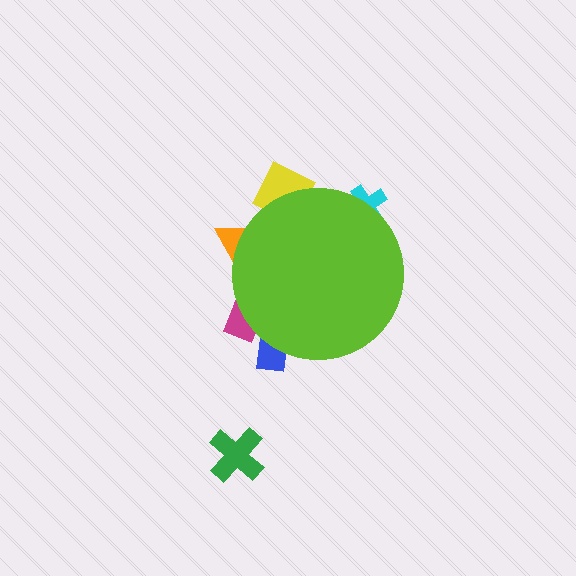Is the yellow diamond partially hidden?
Yes, the yellow diamond is partially hidden behind the lime circle.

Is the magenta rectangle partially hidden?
Yes, the magenta rectangle is partially hidden behind the lime circle.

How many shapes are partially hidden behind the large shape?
5 shapes are partially hidden.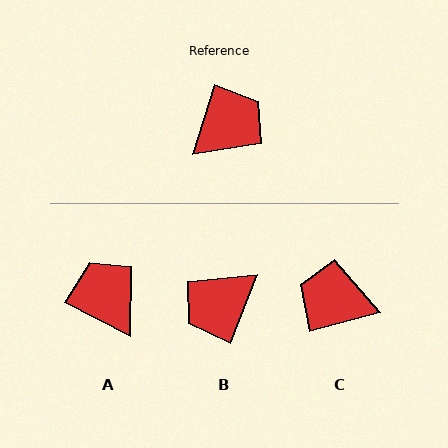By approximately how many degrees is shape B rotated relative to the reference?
Approximately 176 degrees counter-clockwise.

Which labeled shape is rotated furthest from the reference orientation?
B, about 176 degrees away.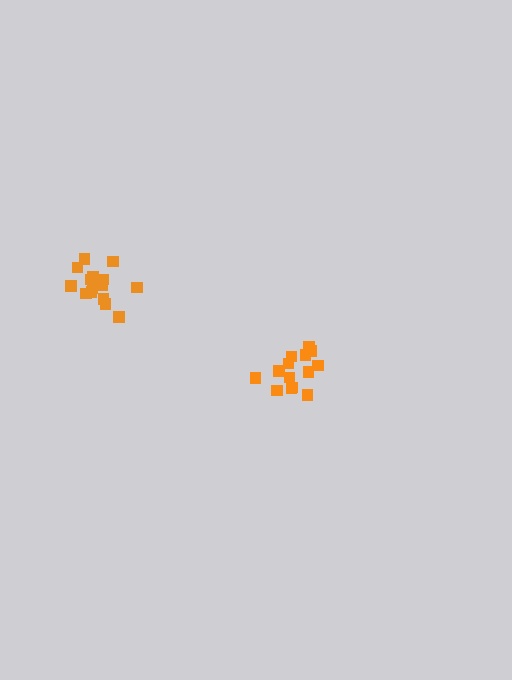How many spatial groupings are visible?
There are 2 spatial groupings.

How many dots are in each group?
Group 1: 14 dots, Group 2: 17 dots (31 total).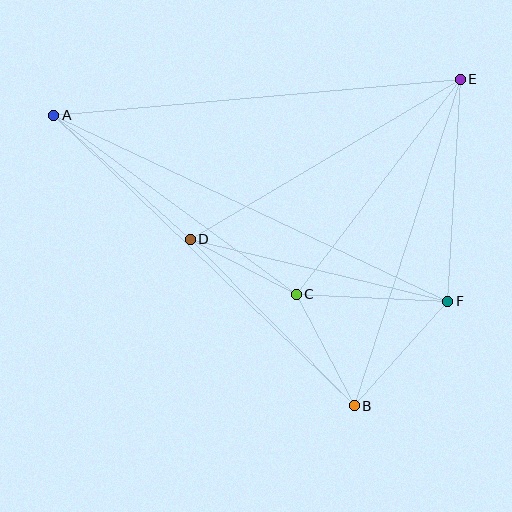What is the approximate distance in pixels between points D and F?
The distance between D and F is approximately 265 pixels.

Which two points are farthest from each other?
Points A and F are farthest from each other.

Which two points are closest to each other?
Points C and D are closest to each other.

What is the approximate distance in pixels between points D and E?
The distance between D and E is approximately 314 pixels.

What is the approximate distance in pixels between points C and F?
The distance between C and F is approximately 152 pixels.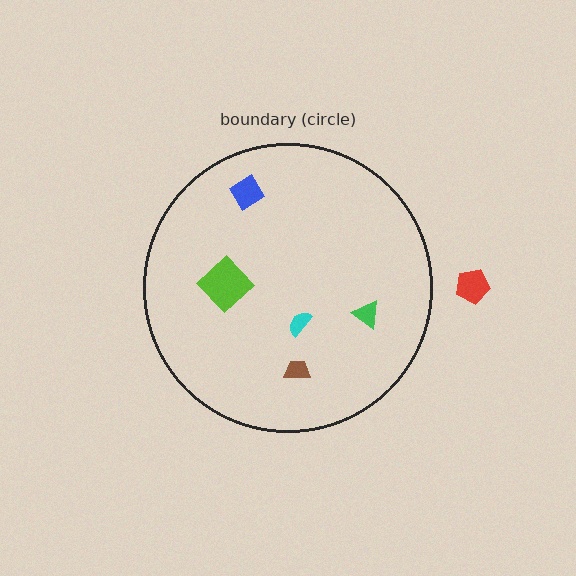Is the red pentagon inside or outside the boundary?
Outside.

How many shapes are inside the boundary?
5 inside, 1 outside.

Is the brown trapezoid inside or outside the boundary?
Inside.